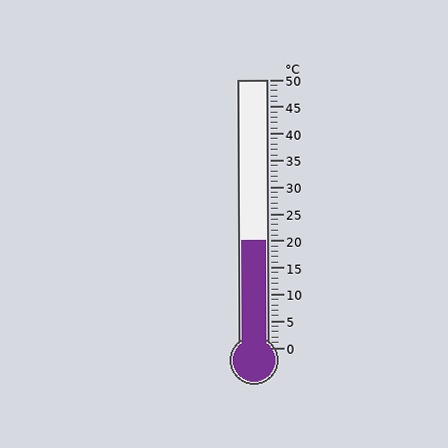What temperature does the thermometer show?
The thermometer shows approximately 20°C.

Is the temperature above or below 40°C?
The temperature is below 40°C.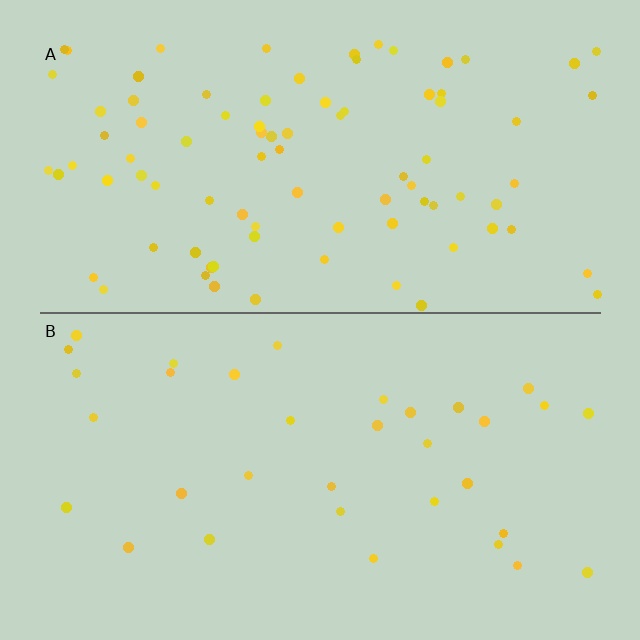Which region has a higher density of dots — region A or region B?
A (the top).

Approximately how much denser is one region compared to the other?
Approximately 2.5× — region A over region B.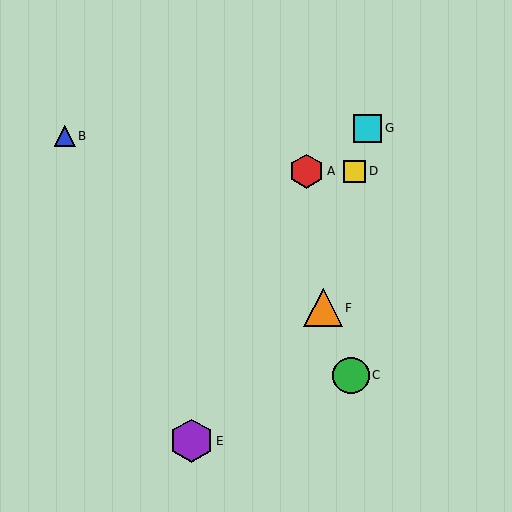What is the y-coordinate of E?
Object E is at y≈441.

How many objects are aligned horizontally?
2 objects (A, D) are aligned horizontally.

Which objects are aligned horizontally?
Objects A, D are aligned horizontally.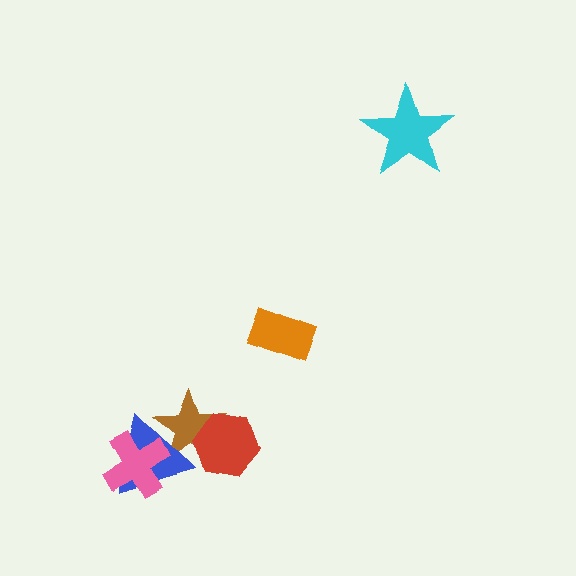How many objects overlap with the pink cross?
2 objects overlap with the pink cross.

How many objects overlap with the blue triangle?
2 objects overlap with the blue triangle.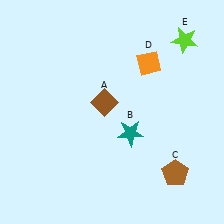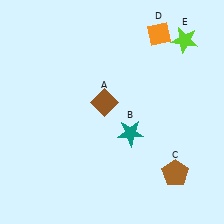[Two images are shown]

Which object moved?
The orange diamond (D) moved up.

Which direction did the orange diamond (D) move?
The orange diamond (D) moved up.